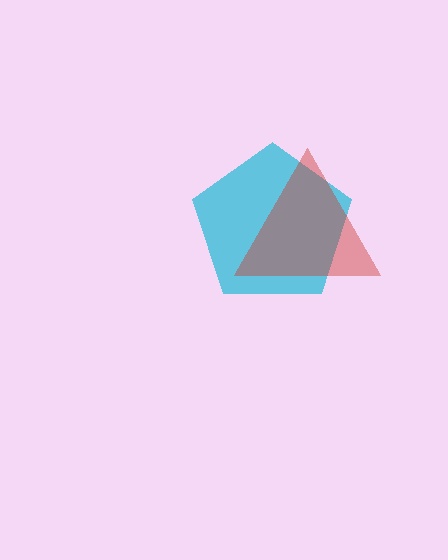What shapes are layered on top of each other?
The layered shapes are: a cyan pentagon, a red triangle.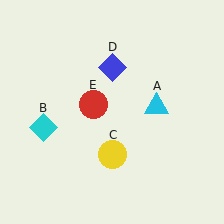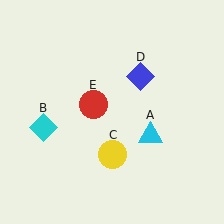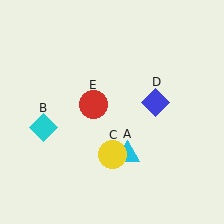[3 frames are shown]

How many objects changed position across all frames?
2 objects changed position: cyan triangle (object A), blue diamond (object D).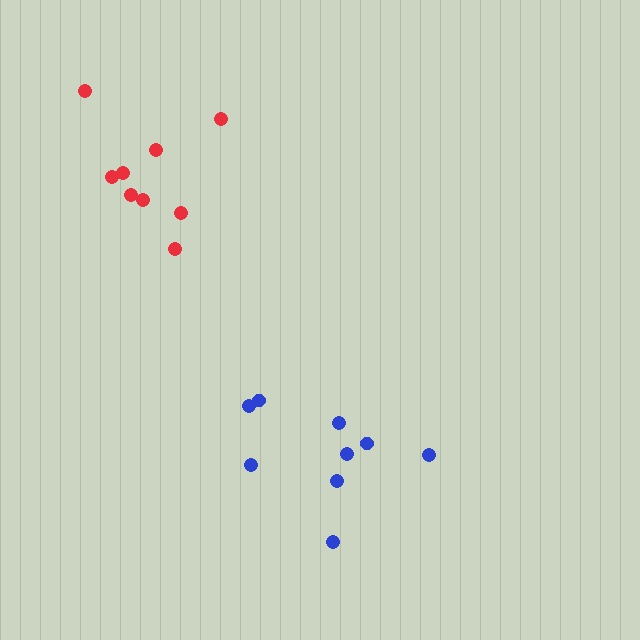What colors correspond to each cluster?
The clusters are colored: blue, red.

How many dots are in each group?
Group 1: 9 dots, Group 2: 9 dots (18 total).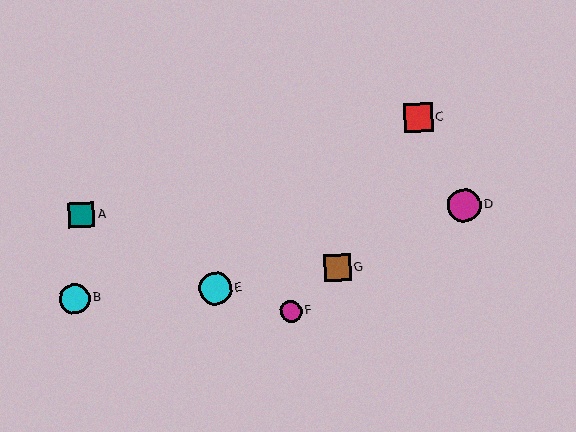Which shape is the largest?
The magenta circle (labeled D) is the largest.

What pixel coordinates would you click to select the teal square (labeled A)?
Click at (81, 215) to select the teal square A.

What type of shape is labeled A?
Shape A is a teal square.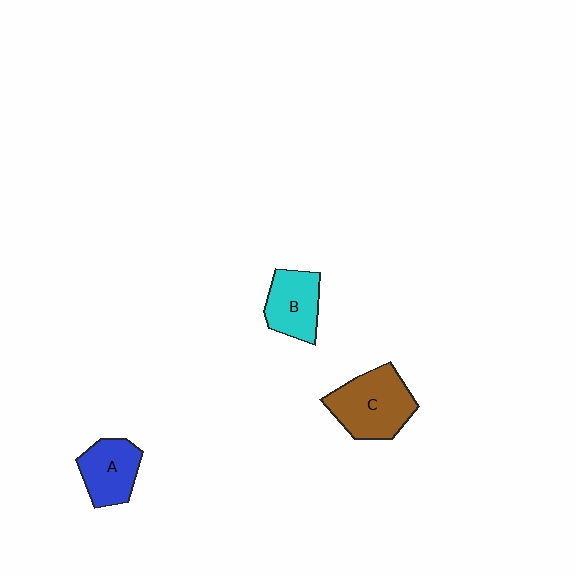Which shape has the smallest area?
Shape A (blue).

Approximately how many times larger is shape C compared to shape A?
Approximately 1.4 times.